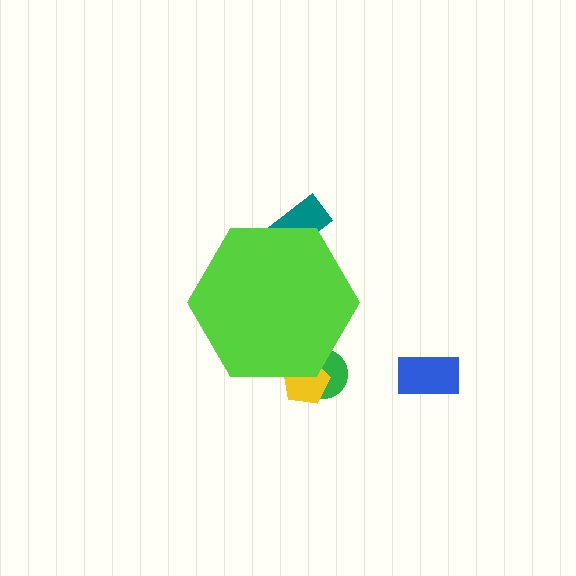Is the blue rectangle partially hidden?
No, the blue rectangle is fully visible.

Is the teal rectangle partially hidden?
Yes, the teal rectangle is partially hidden behind the lime hexagon.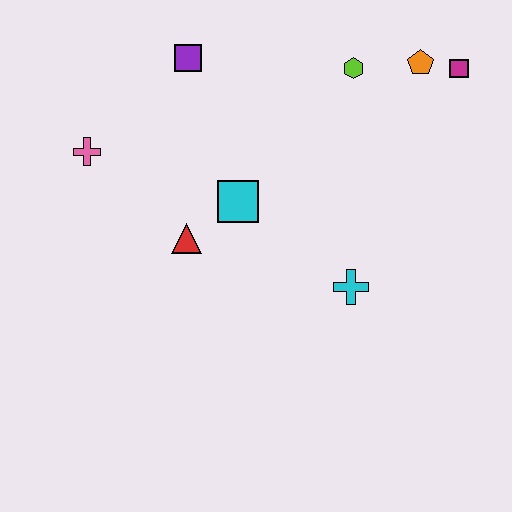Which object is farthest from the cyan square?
The magenta square is farthest from the cyan square.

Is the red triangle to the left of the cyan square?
Yes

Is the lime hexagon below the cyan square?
No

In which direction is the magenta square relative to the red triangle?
The magenta square is to the right of the red triangle.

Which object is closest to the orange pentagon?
The magenta square is closest to the orange pentagon.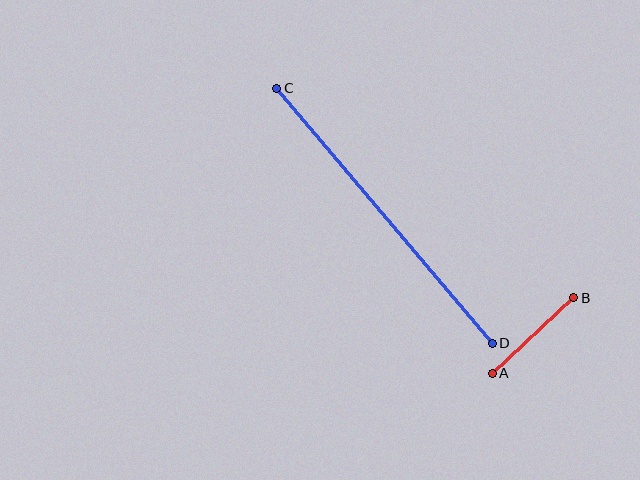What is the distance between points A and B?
The distance is approximately 111 pixels.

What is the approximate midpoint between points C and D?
The midpoint is at approximately (385, 216) pixels.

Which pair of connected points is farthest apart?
Points C and D are farthest apart.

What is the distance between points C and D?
The distance is approximately 334 pixels.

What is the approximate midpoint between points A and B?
The midpoint is at approximately (533, 335) pixels.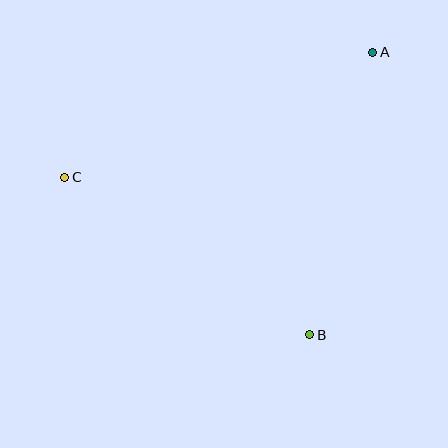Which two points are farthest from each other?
Points A and C are farthest from each other.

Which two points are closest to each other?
Points A and B are closest to each other.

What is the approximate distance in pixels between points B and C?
The distance between B and C is approximately 291 pixels.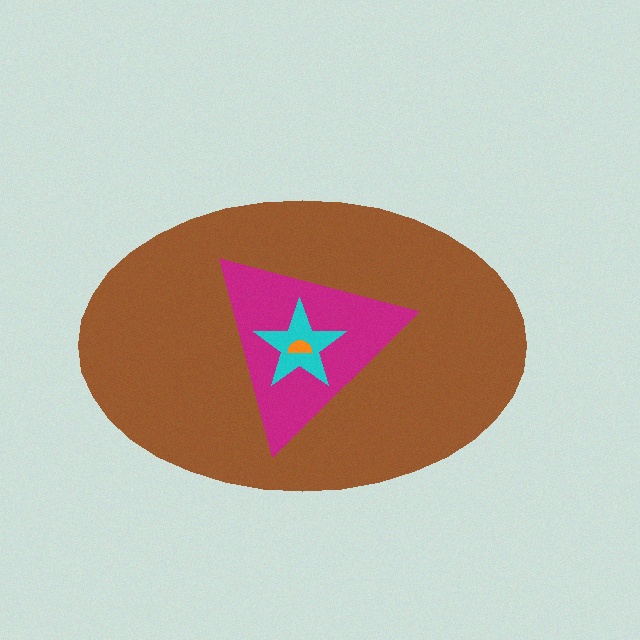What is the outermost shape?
The brown ellipse.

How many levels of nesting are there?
4.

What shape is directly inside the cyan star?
The orange semicircle.